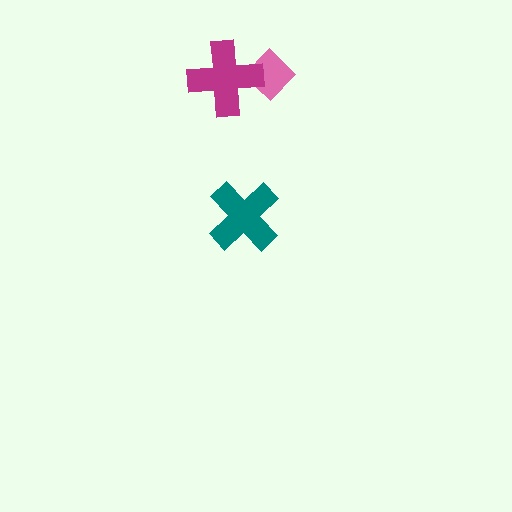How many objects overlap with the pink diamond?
1 object overlaps with the pink diamond.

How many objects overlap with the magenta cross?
1 object overlaps with the magenta cross.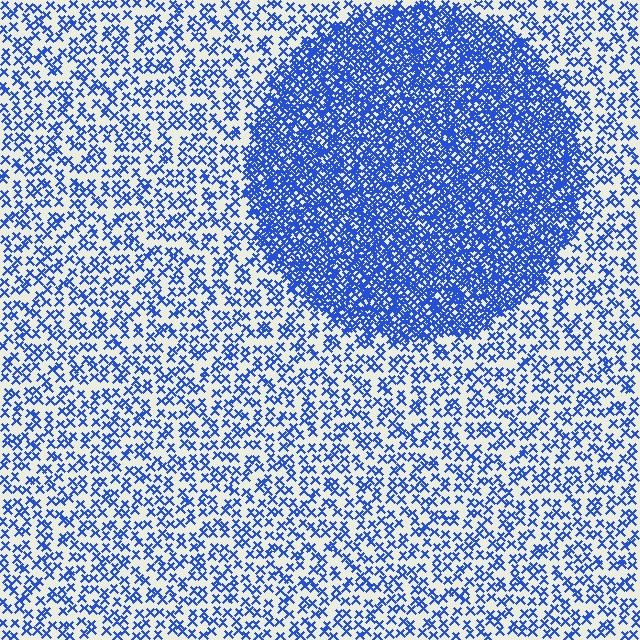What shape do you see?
I see a circle.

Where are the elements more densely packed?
The elements are more densely packed inside the circle boundary.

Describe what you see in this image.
The image contains small blue elements arranged at two different densities. A circle-shaped region is visible where the elements are more densely packed than the surrounding area.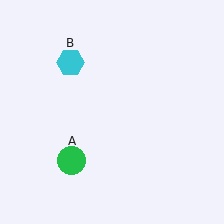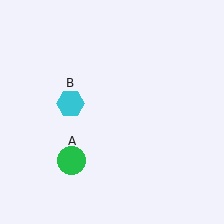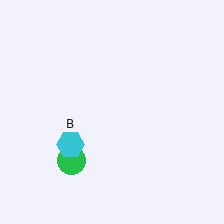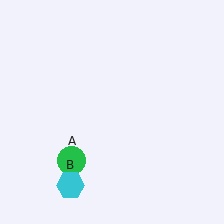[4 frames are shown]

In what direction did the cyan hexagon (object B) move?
The cyan hexagon (object B) moved down.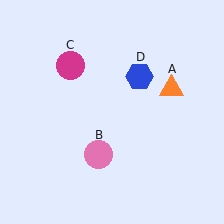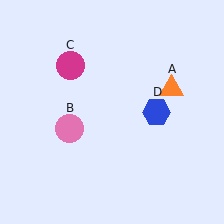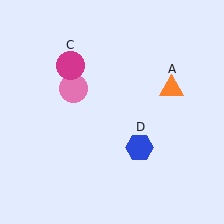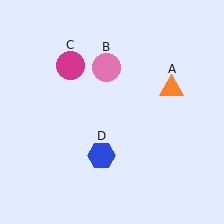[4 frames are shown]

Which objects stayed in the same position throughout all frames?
Orange triangle (object A) and magenta circle (object C) remained stationary.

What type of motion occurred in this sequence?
The pink circle (object B), blue hexagon (object D) rotated clockwise around the center of the scene.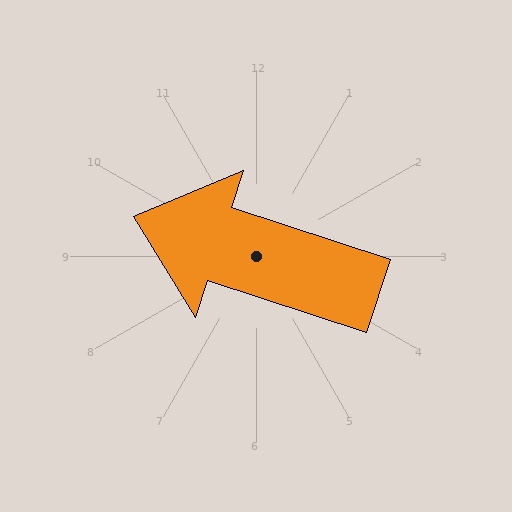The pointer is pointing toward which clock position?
Roughly 10 o'clock.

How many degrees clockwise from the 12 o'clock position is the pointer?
Approximately 288 degrees.